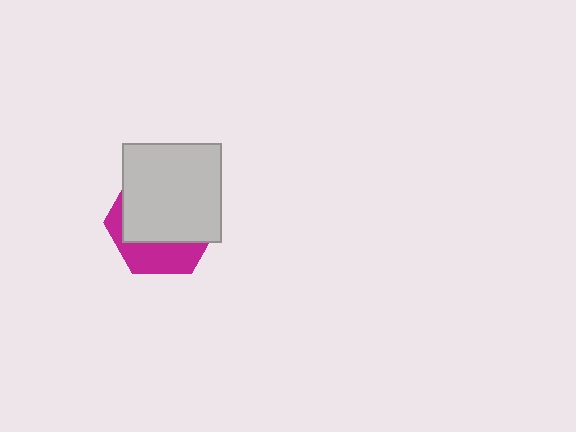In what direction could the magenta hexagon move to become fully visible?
The magenta hexagon could move down. That would shift it out from behind the light gray square entirely.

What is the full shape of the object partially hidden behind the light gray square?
The partially hidden object is a magenta hexagon.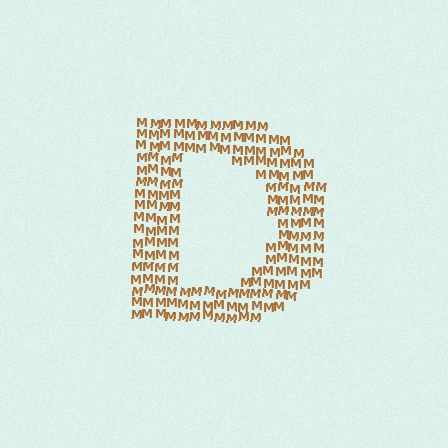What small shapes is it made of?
It is made of small letter M's.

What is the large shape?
The large shape is the letter D.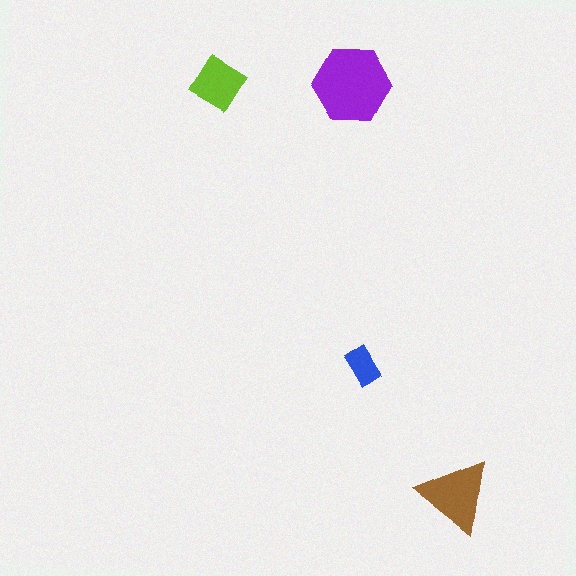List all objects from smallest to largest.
The blue rectangle, the lime diamond, the brown triangle, the purple hexagon.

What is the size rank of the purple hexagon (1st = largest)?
1st.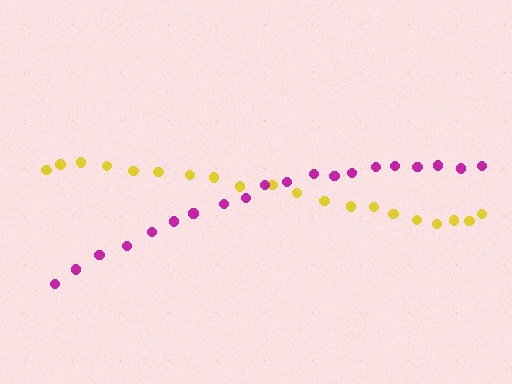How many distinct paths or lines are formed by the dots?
There are 2 distinct paths.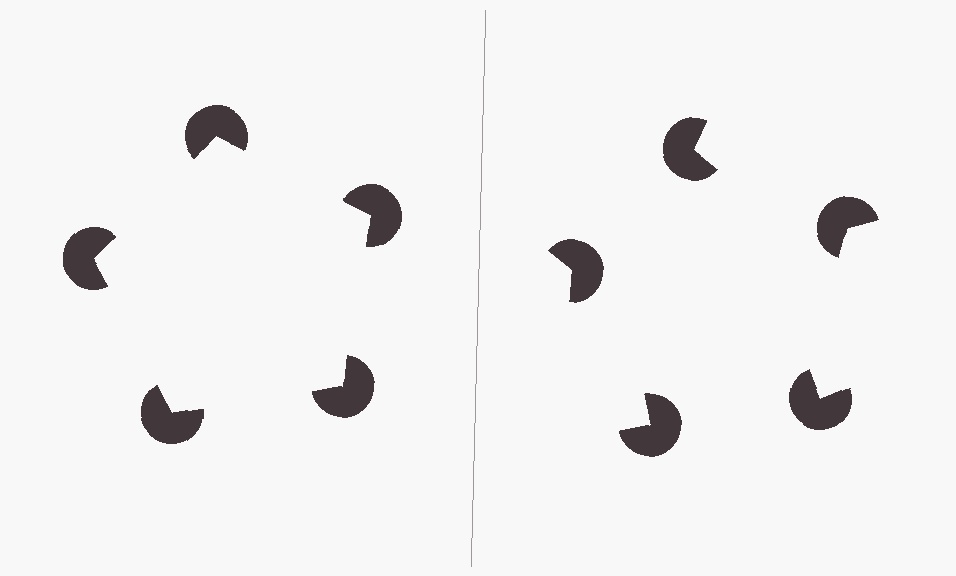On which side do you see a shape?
An illusory pentagon appears on the left side. On the right side the wedge cuts are rotated, so no coherent shape forms.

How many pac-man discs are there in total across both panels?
10 — 5 on each side.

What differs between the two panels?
The pac-man discs are positioned identically on both sides; only the wedge orientations differ. On the left they align to a pentagon; on the right they are misaligned.